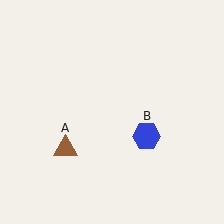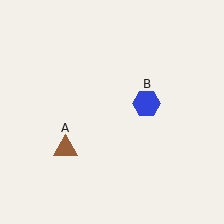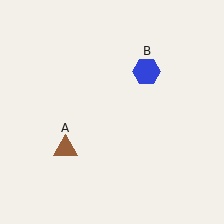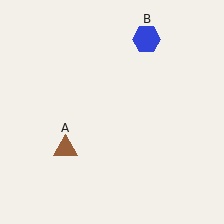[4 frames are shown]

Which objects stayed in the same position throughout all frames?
Brown triangle (object A) remained stationary.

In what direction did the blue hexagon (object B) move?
The blue hexagon (object B) moved up.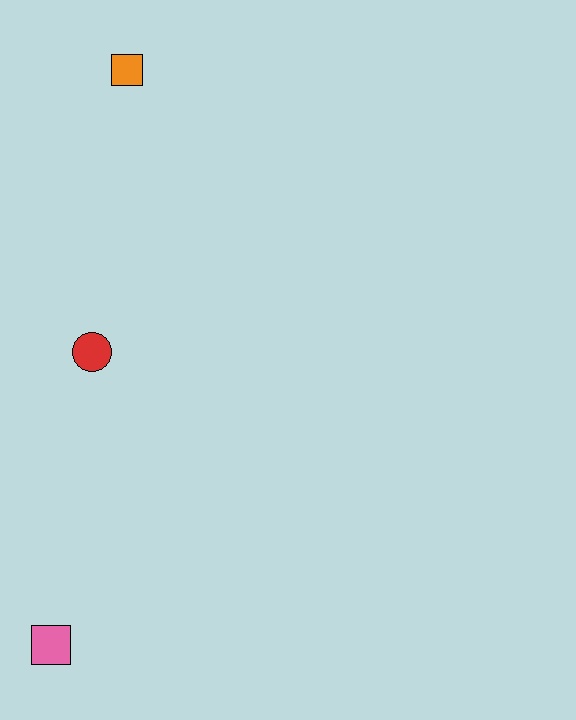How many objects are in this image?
There are 3 objects.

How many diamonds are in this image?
There are no diamonds.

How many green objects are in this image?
There are no green objects.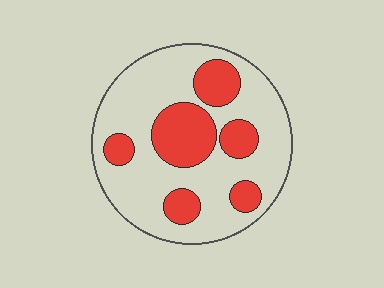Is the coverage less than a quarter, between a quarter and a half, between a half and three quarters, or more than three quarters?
Between a quarter and a half.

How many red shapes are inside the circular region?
6.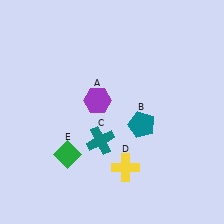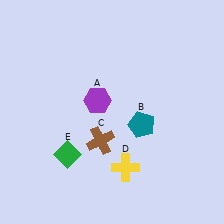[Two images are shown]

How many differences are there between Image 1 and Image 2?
There is 1 difference between the two images.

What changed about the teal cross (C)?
In Image 1, C is teal. In Image 2, it changed to brown.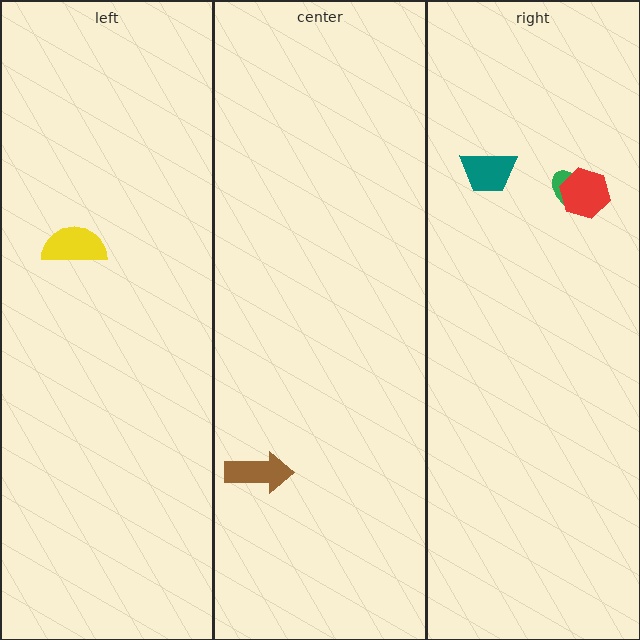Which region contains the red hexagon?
The right region.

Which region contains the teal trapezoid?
The right region.